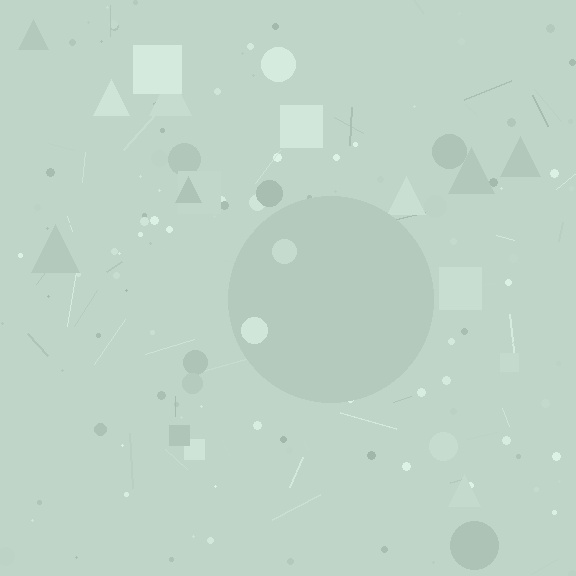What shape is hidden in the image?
A circle is hidden in the image.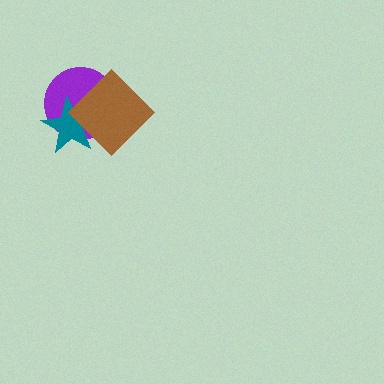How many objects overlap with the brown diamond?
2 objects overlap with the brown diamond.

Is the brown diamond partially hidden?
No, no other shape covers it.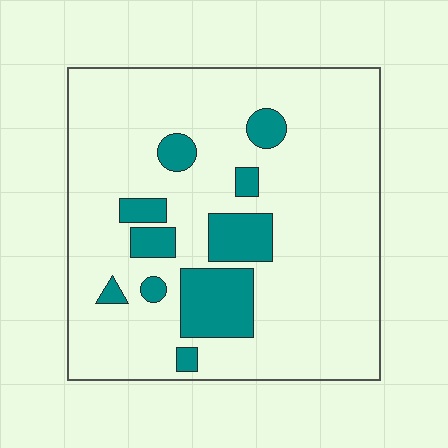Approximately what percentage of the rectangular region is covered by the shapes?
Approximately 15%.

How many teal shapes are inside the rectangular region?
10.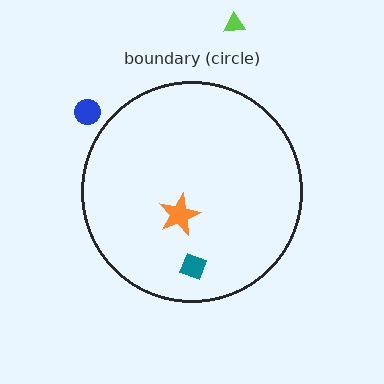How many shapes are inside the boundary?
2 inside, 2 outside.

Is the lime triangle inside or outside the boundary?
Outside.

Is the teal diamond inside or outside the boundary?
Inside.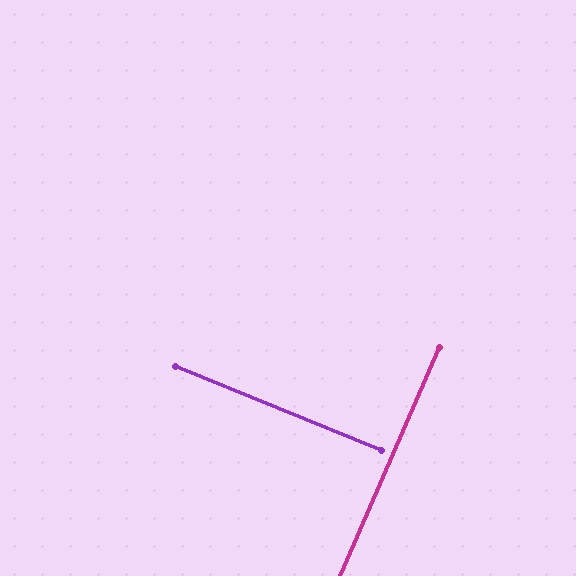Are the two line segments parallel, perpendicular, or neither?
Perpendicular — they meet at approximately 89°.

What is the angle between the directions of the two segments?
Approximately 89 degrees.